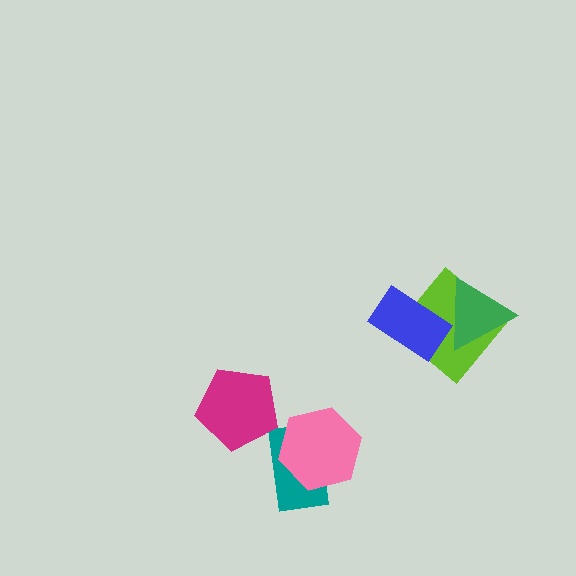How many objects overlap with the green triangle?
2 objects overlap with the green triangle.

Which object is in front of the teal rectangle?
The pink hexagon is in front of the teal rectangle.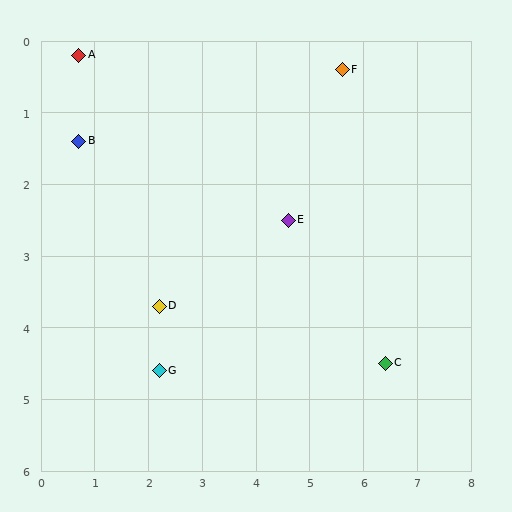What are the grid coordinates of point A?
Point A is at approximately (0.7, 0.2).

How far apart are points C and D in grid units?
Points C and D are about 4.3 grid units apart.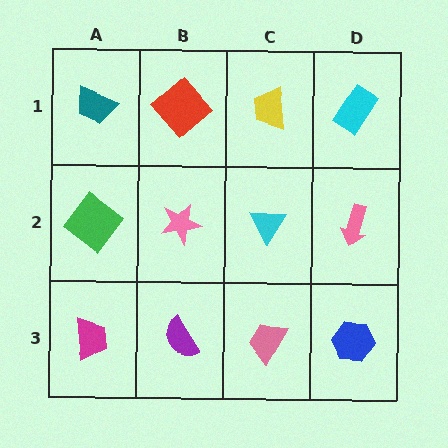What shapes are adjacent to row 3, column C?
A cyan triangle (row 2, column C), a purple semicircle (row 3, column B), a blue hexagon (row 3, column D).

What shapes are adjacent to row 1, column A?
A green diamond (row 2, column A), a red diamond (row 1, column B).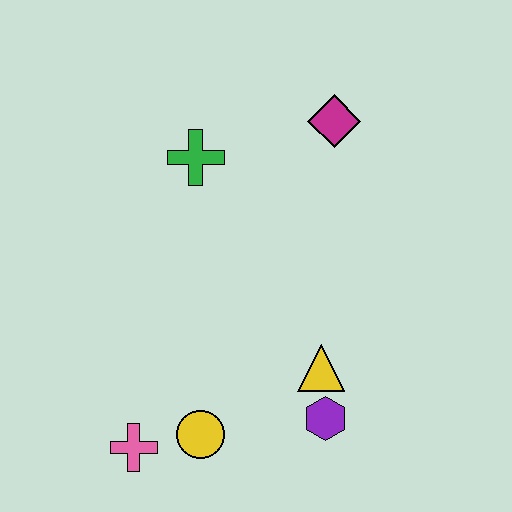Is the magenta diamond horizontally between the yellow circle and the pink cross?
No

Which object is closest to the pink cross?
The yellow circle is closest to the pink cross.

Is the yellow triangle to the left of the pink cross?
No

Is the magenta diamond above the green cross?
Yes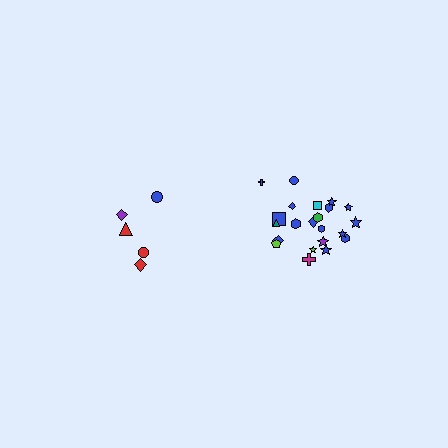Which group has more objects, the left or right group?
The right group.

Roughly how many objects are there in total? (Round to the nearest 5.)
Roughly 25 objects in total.